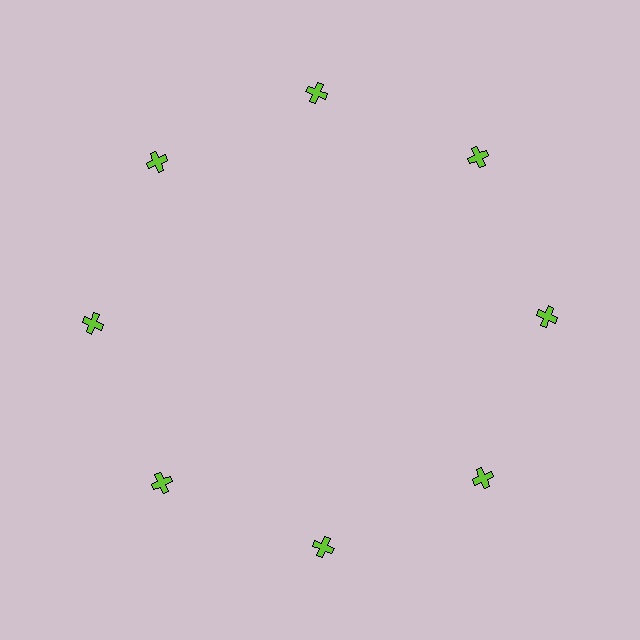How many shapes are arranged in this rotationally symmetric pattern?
There are 8 shapes, arranged in 8 groups of 1.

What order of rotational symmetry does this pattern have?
This pattern has 8-fold rotational symmetry.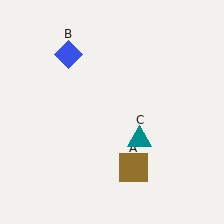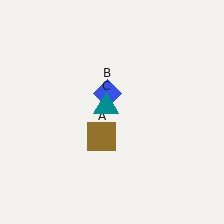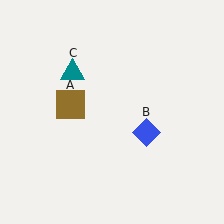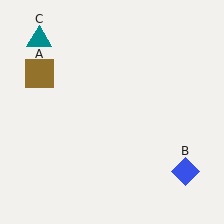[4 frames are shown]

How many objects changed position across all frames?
3 objects changed position: brown square (object A), blue diamond (object B), teal triangle (object C).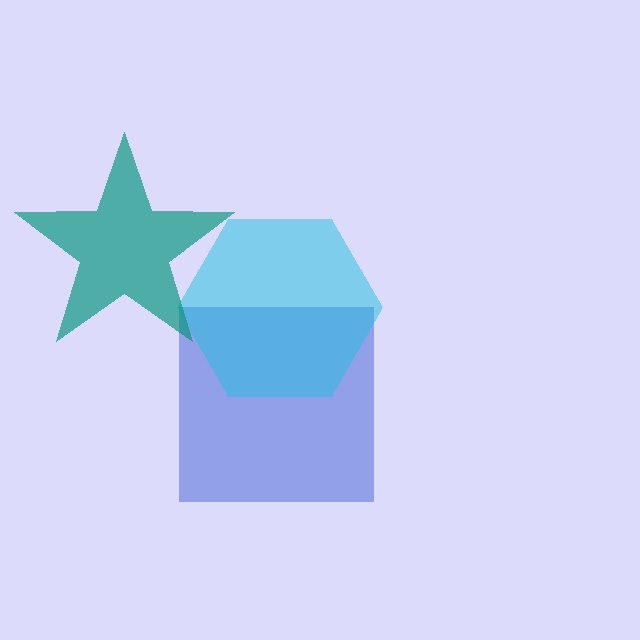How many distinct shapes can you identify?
There are 3 distinct shapes: a blue square, a cyan hexagon, a teal star.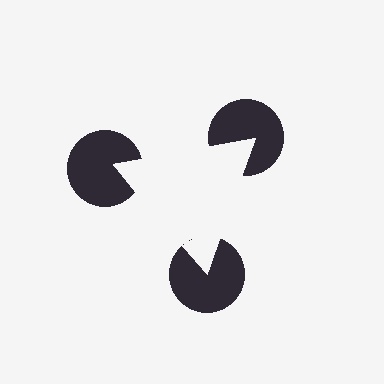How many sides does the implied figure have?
3 sides.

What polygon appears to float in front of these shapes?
An illusory triangle — its edges are inferred from the aligned wedge cuts in the pac-man discs, not physically drawn.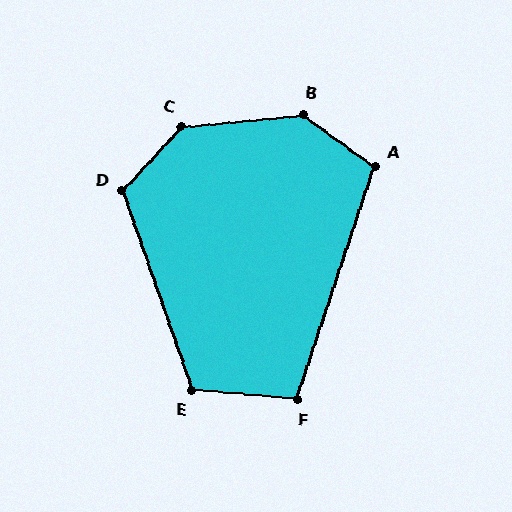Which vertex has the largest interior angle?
C, at approximately 139 degrees.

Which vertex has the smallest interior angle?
F, at approximately 104 degrees.